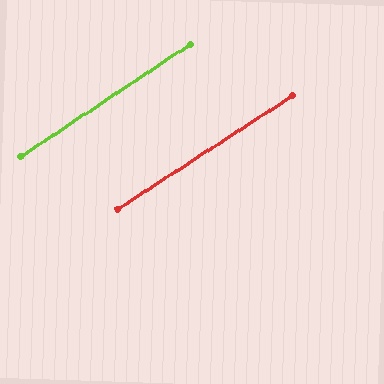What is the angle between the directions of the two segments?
Approximately 1 degree.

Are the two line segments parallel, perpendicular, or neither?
Parallel — their directions differ by only 0.7°.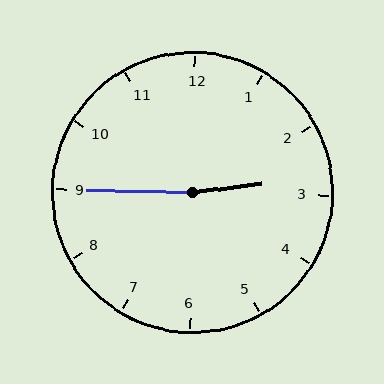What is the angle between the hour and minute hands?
Approximately 172 degrees.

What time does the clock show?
2:45.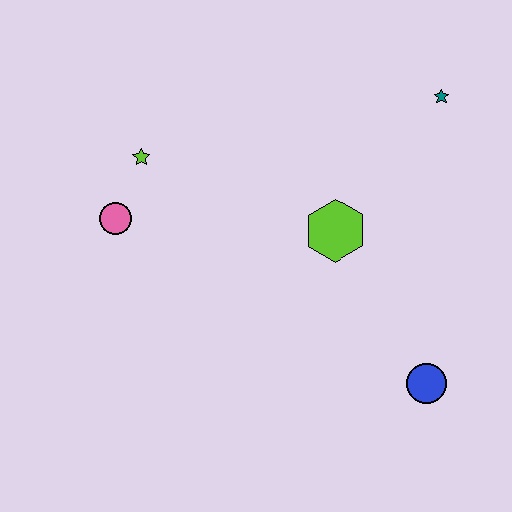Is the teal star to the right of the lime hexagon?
Yes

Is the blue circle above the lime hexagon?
No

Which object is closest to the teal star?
The lime hexagon is closest to the teal star.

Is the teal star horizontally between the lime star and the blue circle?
No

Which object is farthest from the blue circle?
The lime star is farthest from the blue circle.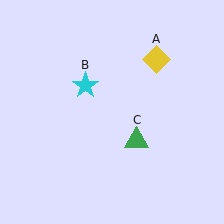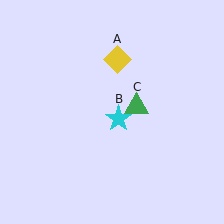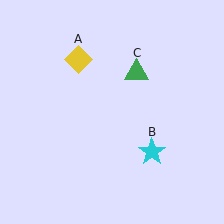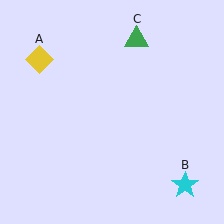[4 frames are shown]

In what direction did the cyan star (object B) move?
The cyan star (object B) moved down and to the right.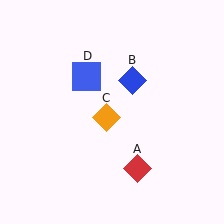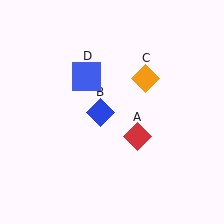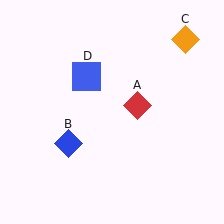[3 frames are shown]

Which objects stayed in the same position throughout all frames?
Blue square (object D) remained stationary.